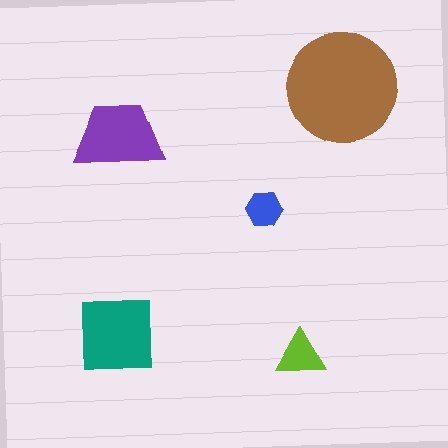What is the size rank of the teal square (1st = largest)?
2nd.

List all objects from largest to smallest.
The brown circle, the teal square, the purple trapezoid, the lime triangle, the blue hexagon.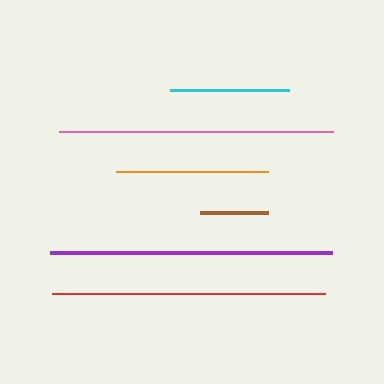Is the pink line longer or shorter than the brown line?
The pink line is longer than the brown line.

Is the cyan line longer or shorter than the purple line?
The purple line is longer than the cyan line.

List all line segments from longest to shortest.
From longest to shortest: purple, pink, red, orange, cyan, brown.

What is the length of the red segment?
The red segment is approximately 272 pixels long.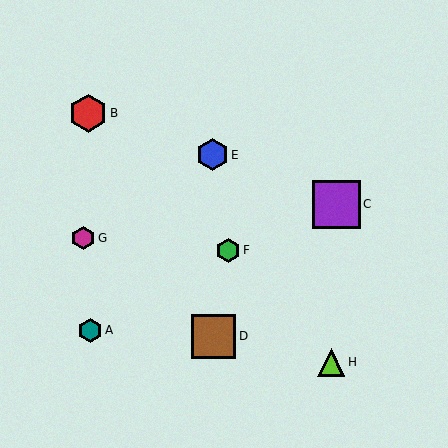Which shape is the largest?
The purple square (labeled C) is the largest.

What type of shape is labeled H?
Shape H is a lime triangle.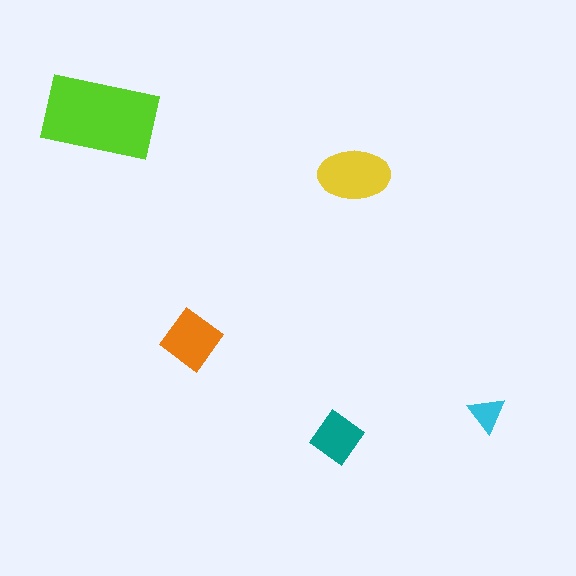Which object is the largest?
The lime rectangle.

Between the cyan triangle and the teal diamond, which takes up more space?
The teal diamond.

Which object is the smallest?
The cyan triangle.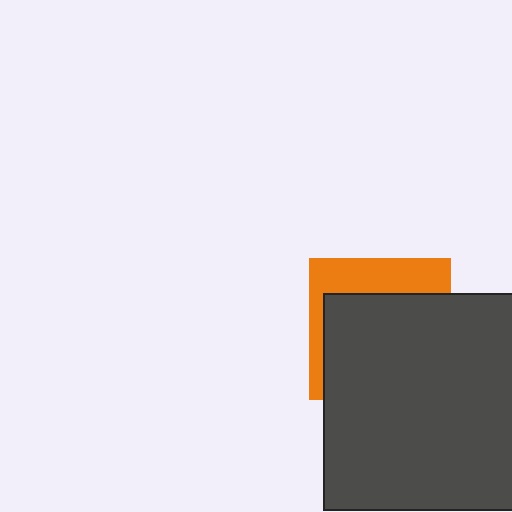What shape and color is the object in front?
The object in front is a dark gray square.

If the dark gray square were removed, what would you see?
You would see the complete orange square.